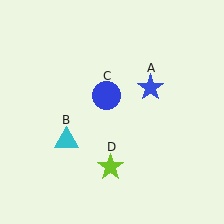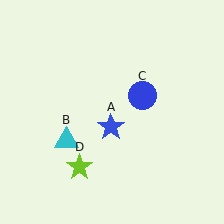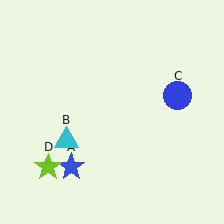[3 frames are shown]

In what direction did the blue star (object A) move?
The blue star (object A) moved down and to the left.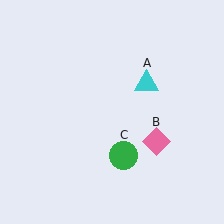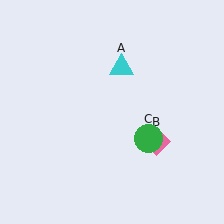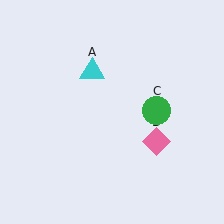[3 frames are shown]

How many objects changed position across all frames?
2 objects changed position: cyan triangle (object A), green circle (object C).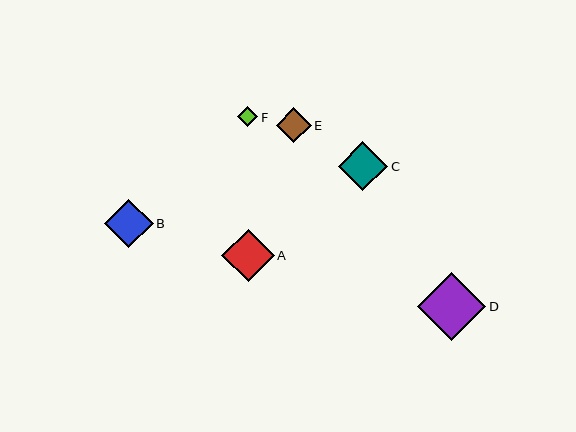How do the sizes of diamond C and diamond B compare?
Diamond C and diamond B are approximately the same size.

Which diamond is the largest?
Diamond D is the largest with a size of approximately 68 pixels.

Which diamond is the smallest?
Diamond F is the smallest with a size of approximately 20 pixels.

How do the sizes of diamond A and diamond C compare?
Diamond A and diamond C are approximately the same size.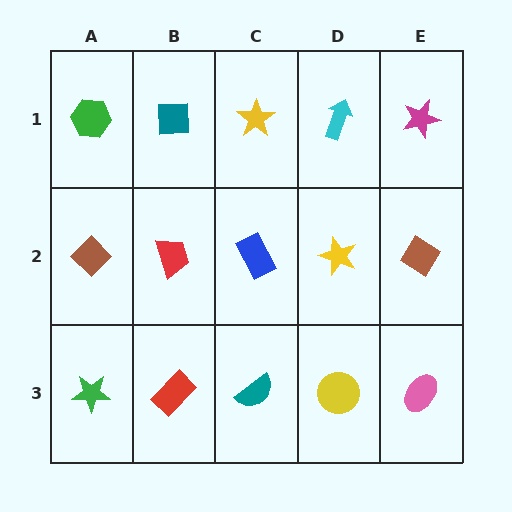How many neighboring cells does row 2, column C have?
4.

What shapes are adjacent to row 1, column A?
A brown diamond (row 2, column A), a teal square (row 1, column B).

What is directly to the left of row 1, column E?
A cyan arrow.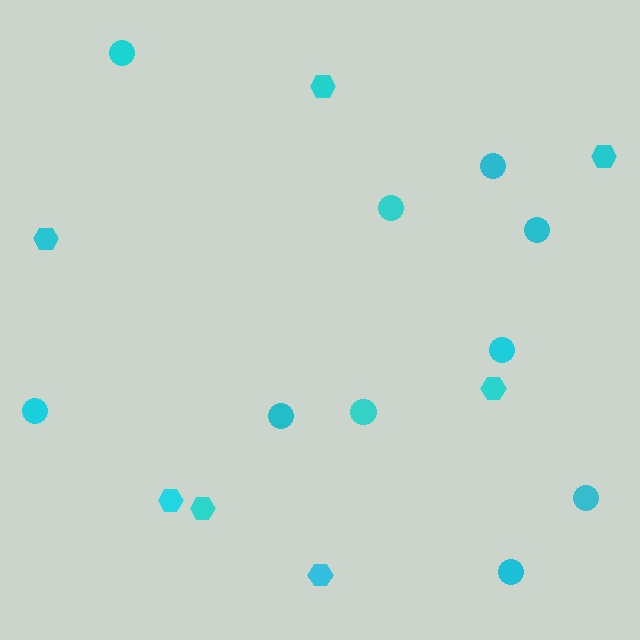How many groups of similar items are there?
There are 2 groups: one group of hexagons (7) and one group of circles (10).